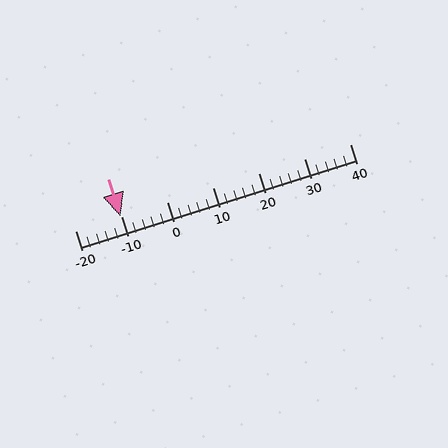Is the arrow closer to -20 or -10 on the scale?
The arrow is closer to -10.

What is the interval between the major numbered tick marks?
The major tick marks are spaced 10 units apart.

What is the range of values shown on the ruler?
The ruler shows values from -20 to 40.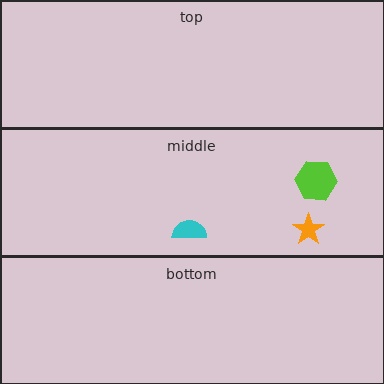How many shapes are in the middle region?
3.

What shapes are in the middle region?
The lime hexagon, the cyan semicircle, the orange star.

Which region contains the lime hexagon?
The middle region.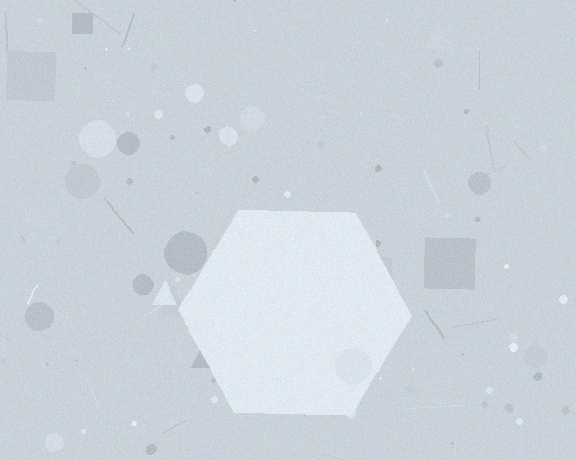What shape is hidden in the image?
A hexagon is hidden in the image.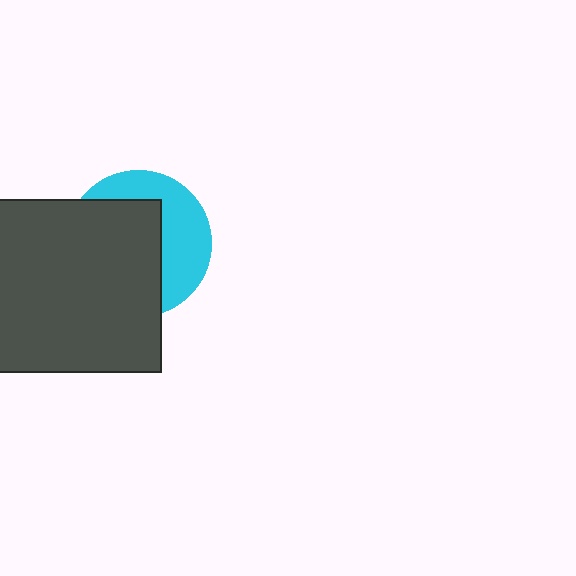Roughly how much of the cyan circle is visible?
A small part of it is visible (roughly 41%).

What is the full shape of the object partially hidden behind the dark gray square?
The partially hidden object is a cyan circle.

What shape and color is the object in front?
The object in front is a dark gray square.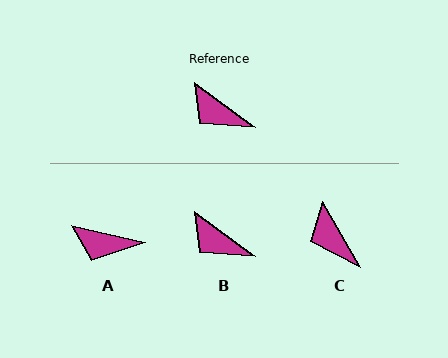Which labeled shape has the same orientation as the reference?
B.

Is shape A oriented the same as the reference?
No, it is off by about 23 degrees.